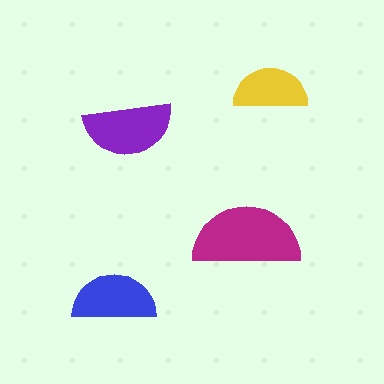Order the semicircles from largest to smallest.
the magenta one, the purple one, the blue one, the yellow one.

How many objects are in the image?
There are 4 objects in the image.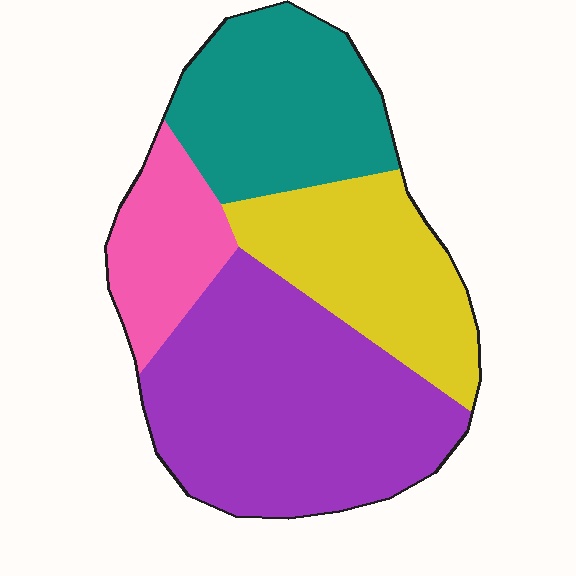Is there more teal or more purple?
Purple.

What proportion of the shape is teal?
Teal covers around 25% of the shape.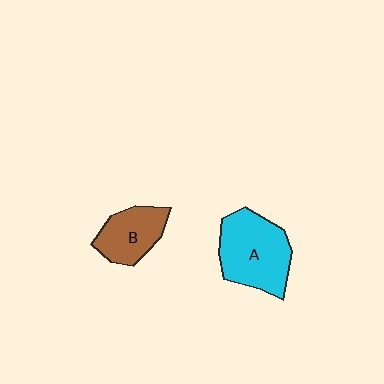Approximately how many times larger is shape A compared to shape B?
Approximately 1.6 times.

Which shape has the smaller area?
Shape B (brown).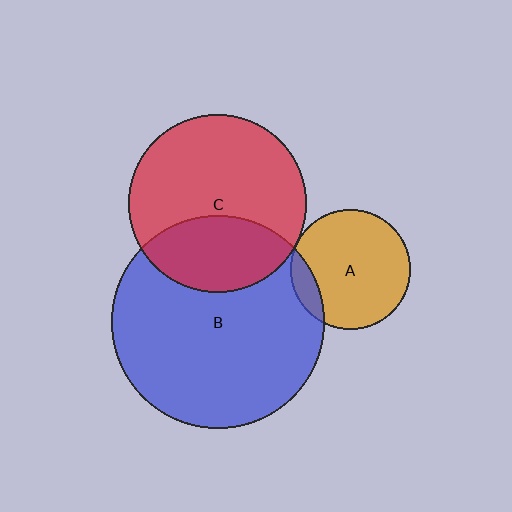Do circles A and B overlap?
Yes.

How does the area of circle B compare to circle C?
Approximately 1.4 times.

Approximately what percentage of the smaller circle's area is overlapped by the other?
Approximately 10%.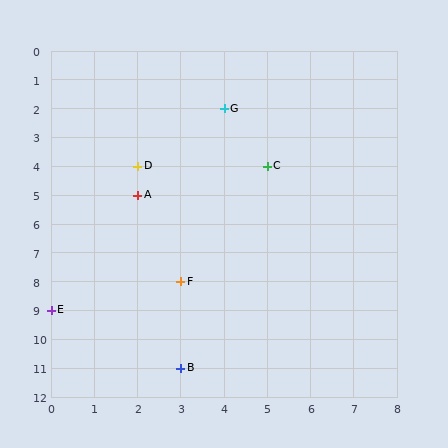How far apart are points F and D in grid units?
Points F and D are 1 column and 4 rows apart (about 4.1 grid units diagonally).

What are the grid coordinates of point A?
Point A is at grid coordinates (2, 5).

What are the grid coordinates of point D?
Point D is at grid coordinates (2, 4).